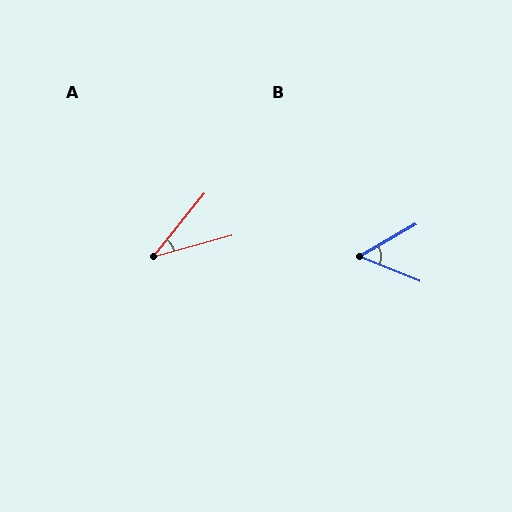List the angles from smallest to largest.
A (36°), B (51°).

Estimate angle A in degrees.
Approximately 36 degrees.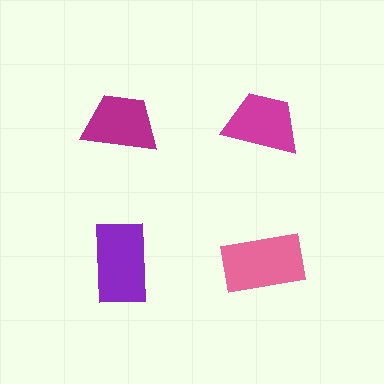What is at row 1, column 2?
A magenta trapezoid.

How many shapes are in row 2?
2 shapes.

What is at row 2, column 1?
A purple rectangle.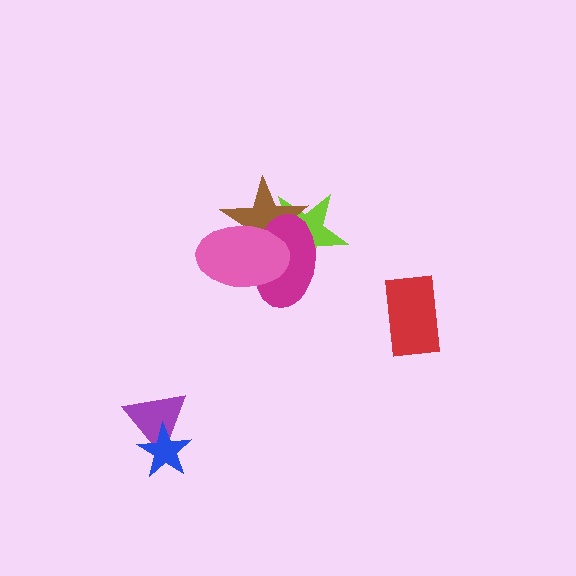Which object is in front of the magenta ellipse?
The pink ellipse is in front of the magenta ellipse.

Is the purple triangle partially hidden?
Yes, it is partially covered by another shape.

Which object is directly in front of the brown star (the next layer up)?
The magenta ellipse is directly in front of the brown star.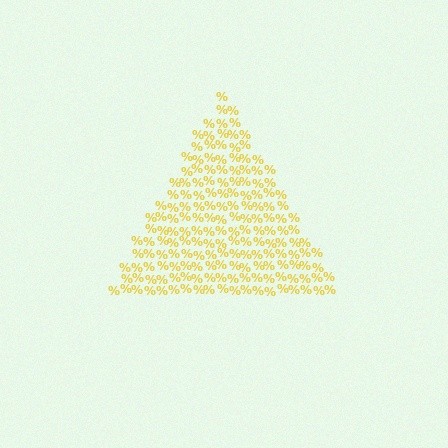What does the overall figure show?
The overall figure shows a triangle.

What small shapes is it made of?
It is made of small percent signs.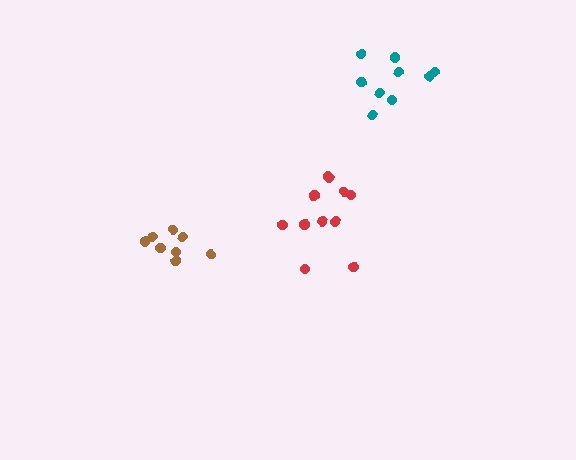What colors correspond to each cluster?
The clusters are colored: brown, teal, red.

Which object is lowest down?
The brown cluster is bottommost.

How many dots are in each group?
Group 1: 8 dots, Group 2: 9 dots, Group 3: 11 dots (28 total).